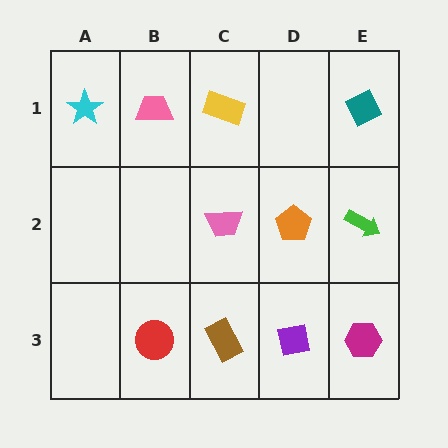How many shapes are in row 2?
3 shapes.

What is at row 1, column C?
A yellow rectangle.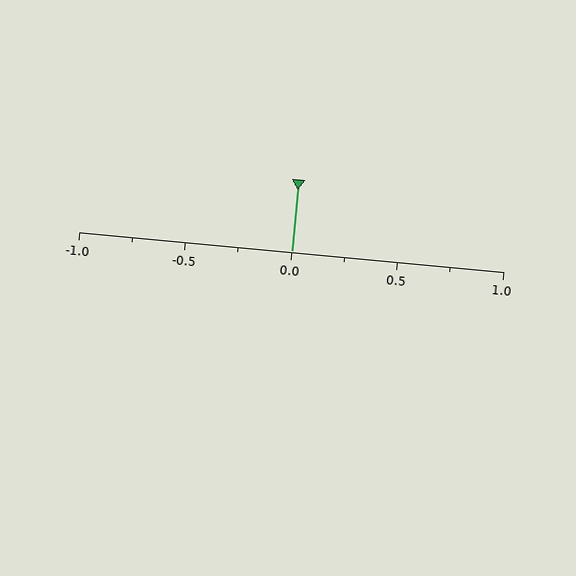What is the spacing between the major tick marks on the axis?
The major ticks are spaced 0.5 apart.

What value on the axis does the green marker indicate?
The marker indicates approximately 0.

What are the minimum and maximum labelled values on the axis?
The axis runs from -1.0 to 1.0.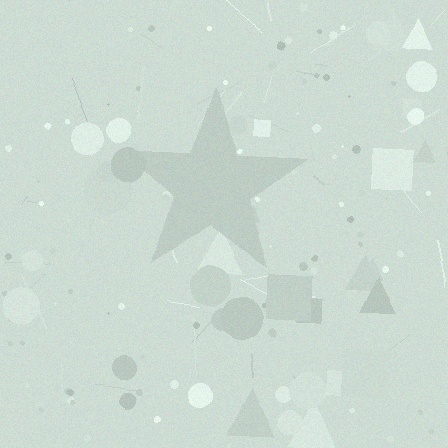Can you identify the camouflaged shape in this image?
The camouflaged shape is a star.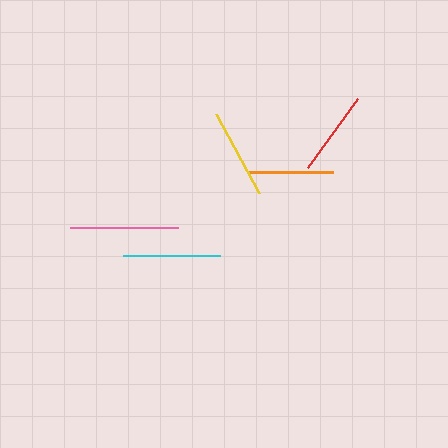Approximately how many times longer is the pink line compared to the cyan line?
The pink line is approximately 1.1 times the length of the cyan line.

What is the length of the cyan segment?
The cyan segment is approximately 97 pixels long.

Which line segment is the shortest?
The red line is the shortest at approximately 85 pixels.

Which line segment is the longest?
The pink line is the longest at approximately 108 pixels.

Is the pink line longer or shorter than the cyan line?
The pink line is longer than the cyan line.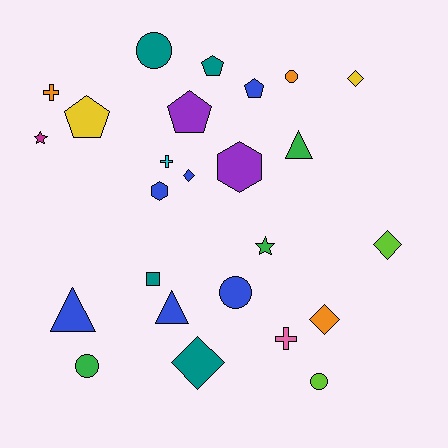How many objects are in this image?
There are 25 objects.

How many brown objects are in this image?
There are no brown objects.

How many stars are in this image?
There are 2 stars.